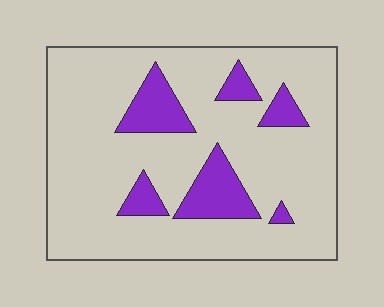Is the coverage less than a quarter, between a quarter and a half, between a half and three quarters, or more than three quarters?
Less than a quarter.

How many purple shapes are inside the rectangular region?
6.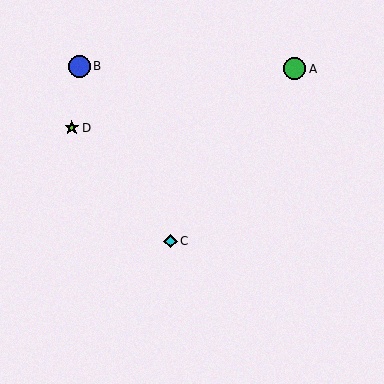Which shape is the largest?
The green circle (labeled A) is the largest.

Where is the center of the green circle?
The center of the green circle is at (295, 69).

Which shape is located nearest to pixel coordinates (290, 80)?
The green circle (labeled A) at (295, 69) is nearest to that location.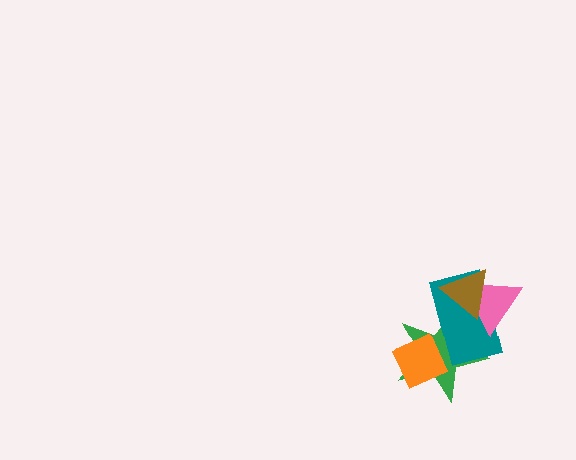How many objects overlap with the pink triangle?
3 objects overlap with the pink triangle.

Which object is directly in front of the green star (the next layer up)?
The teal rectangle is directly in front of the green star.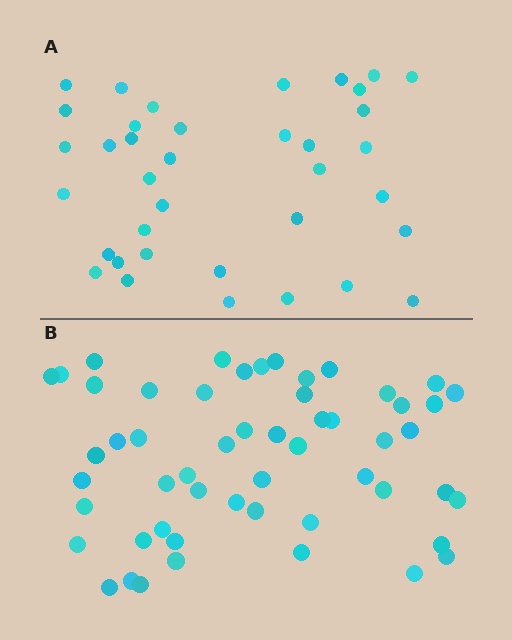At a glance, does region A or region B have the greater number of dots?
Region B (the bottom region) has more dots.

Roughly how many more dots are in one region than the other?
Region B has approximately 15 more dots than region A.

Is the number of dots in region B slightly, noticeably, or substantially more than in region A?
Region B has substantially more. The ratio is roughly 1.5 to 1.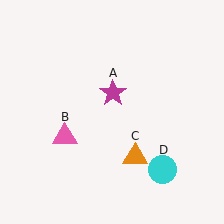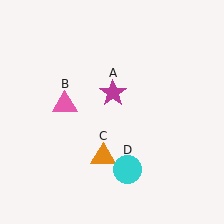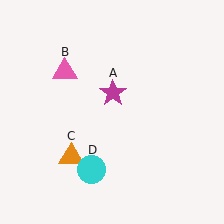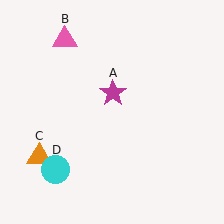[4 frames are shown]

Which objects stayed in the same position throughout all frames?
Magenta star (object A) remained stationary.